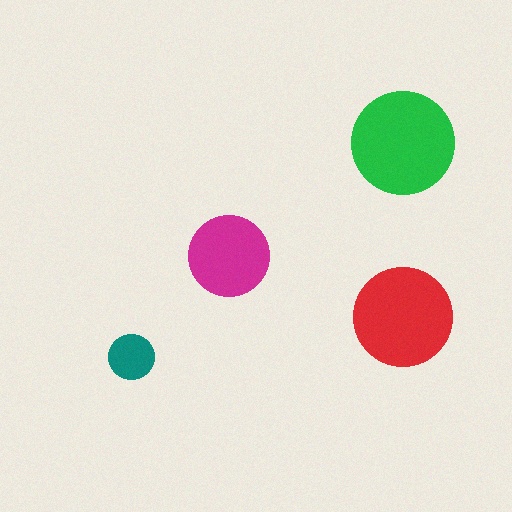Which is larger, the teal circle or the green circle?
The green one.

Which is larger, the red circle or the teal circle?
The red one.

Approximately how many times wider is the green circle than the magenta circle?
About 1.5 times wider.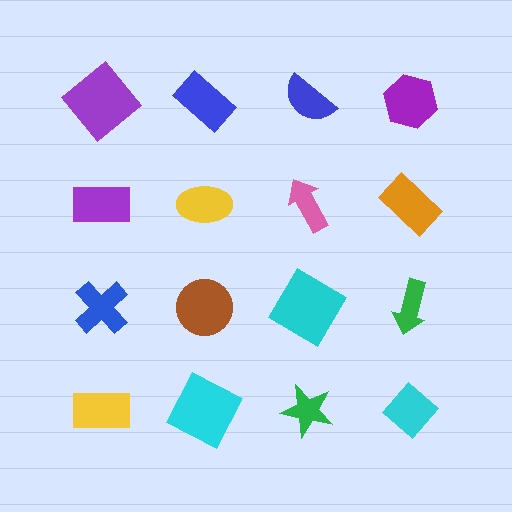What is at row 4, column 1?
A yellow rectangle.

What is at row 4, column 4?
A cyan diamond.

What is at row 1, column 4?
A purple hexagon.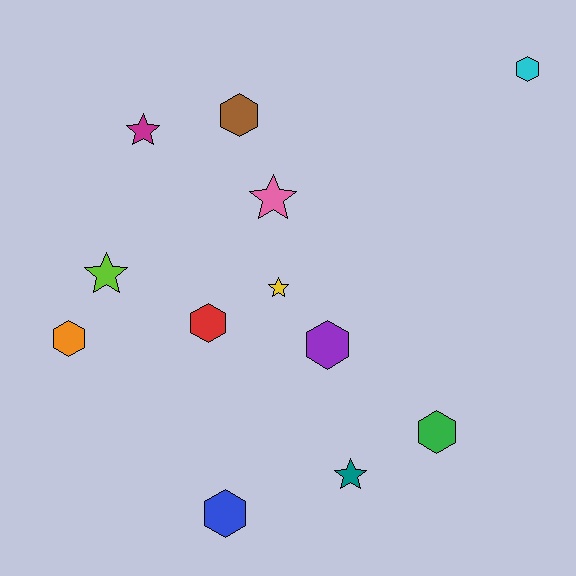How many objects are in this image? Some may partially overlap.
There are 12 objects.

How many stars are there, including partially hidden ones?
There are 5 stars.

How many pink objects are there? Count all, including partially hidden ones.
There is 1 pink object.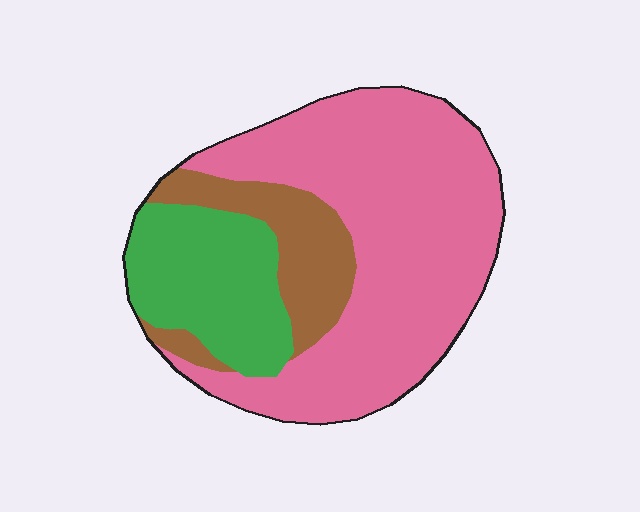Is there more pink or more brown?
Pink.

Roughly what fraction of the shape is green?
Green covers 22% of the shape.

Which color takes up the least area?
Brown, at roughly 15%.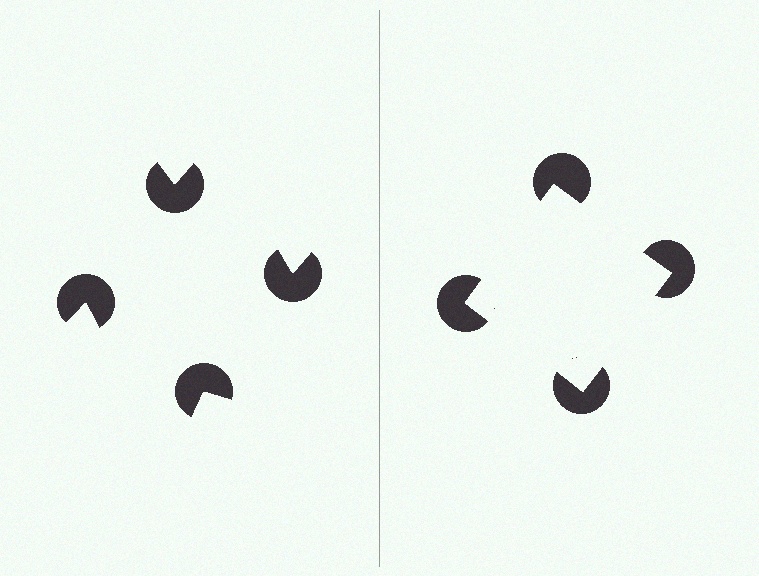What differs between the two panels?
The pac-man discs are positioned identically on both sides; only the wedge orientations differ. On the right they align to a square; on the left they are misaligned.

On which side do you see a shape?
An illusory square appears on the right side. On the left side the wedge cuts are rotated, so no coherent shape forms.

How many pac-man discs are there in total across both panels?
8 — 4 on each side.